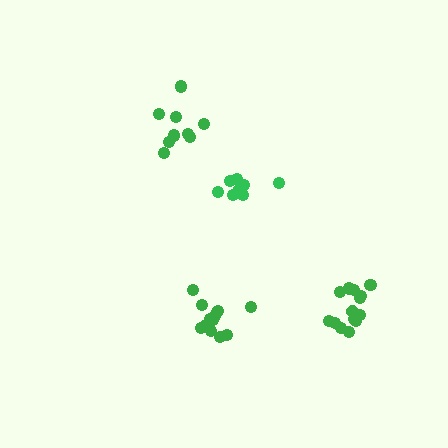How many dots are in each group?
Group 1: 13 dots, Group 2: 9 dots, Group 3: 9 dots, Group 4: 14 dots (45 total).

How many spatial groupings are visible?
There are 4 spatial groupings.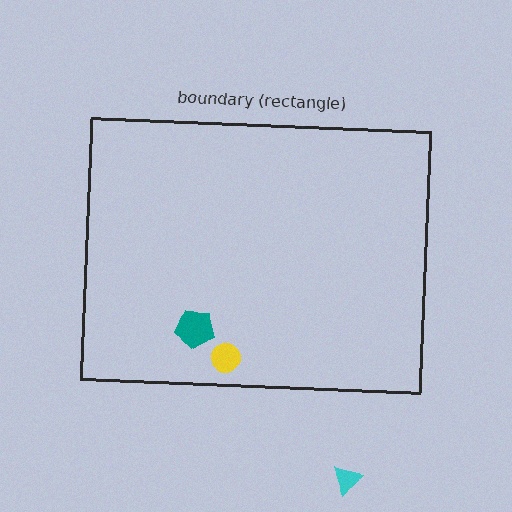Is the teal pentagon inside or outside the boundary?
Inside.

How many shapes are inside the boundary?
2 inside, 1 outside.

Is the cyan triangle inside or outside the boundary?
Outside.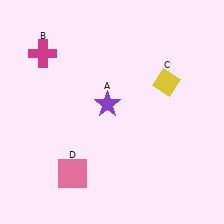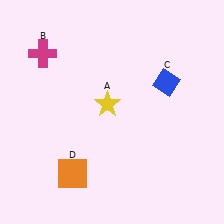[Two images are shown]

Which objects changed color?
A changed from purple to yellow. C changed from yellow to blue. D changed from pink to orange.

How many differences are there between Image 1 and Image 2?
There are 3 differences between the two images.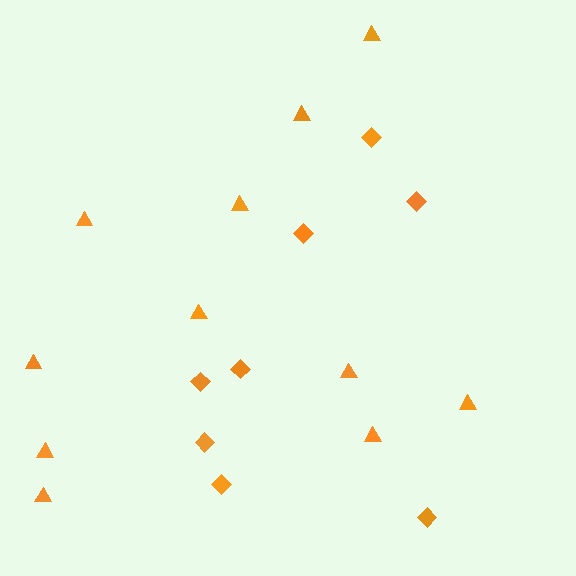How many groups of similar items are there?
There are 2 groups: one group of diamonds (8) and one group of triangles (11).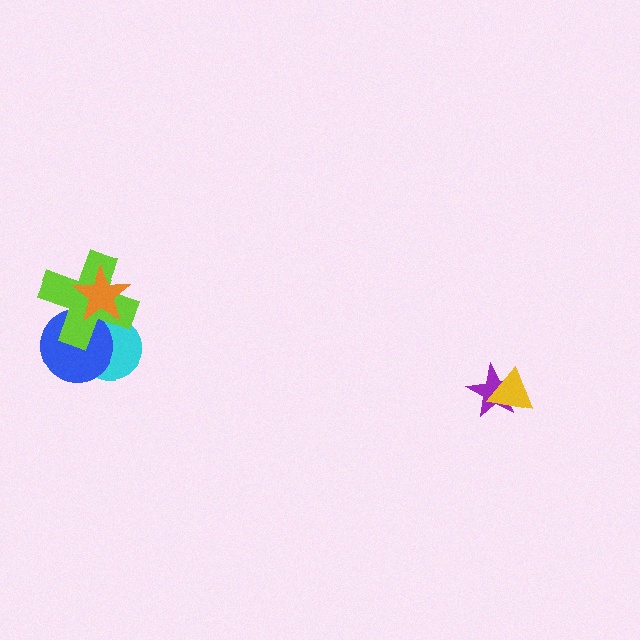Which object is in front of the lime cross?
The orange star is in front of the lime cross.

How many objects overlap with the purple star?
1 object overlaps with the purple star.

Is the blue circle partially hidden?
Yes, it is partially covered by another shape.